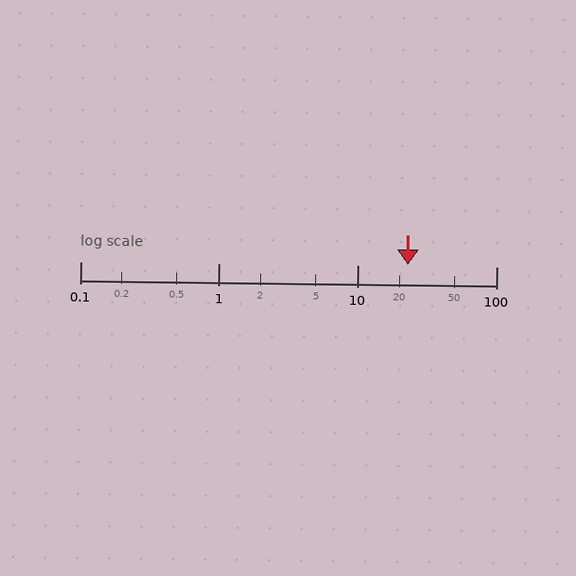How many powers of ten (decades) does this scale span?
The scale spans 3 decades, from 0.1 to 100.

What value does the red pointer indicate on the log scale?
The pointer indicates approximately 23.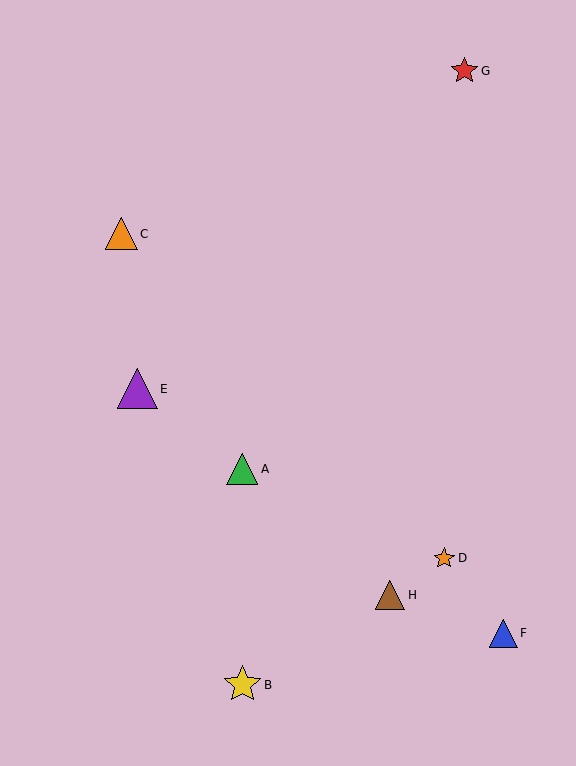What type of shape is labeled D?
Shape D is an orange star.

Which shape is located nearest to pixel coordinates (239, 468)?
The green triangle (labeled A) at (242, 469) is nearest to that location.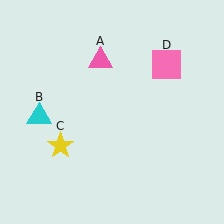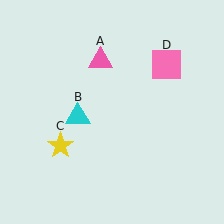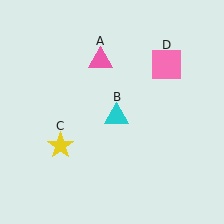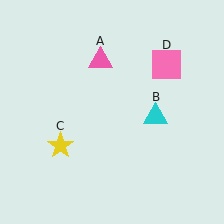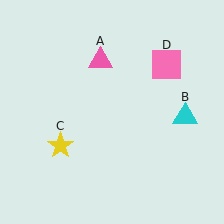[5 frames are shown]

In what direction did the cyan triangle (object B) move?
The cyan triangle (object B) moved right.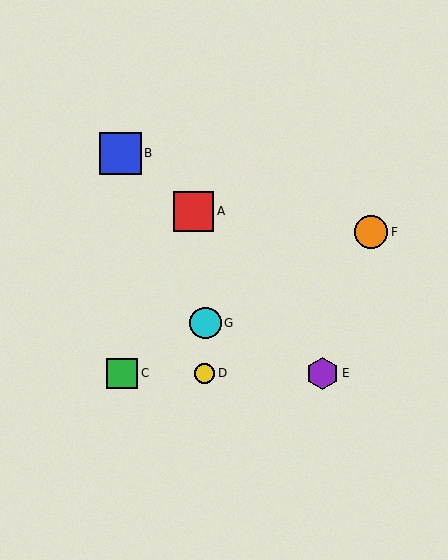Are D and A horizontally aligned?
No, D is at y≈373 and A is at y≈211.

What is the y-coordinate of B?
Object B is at y≈153.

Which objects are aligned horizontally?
Objects C, D, E are aligned horizontally.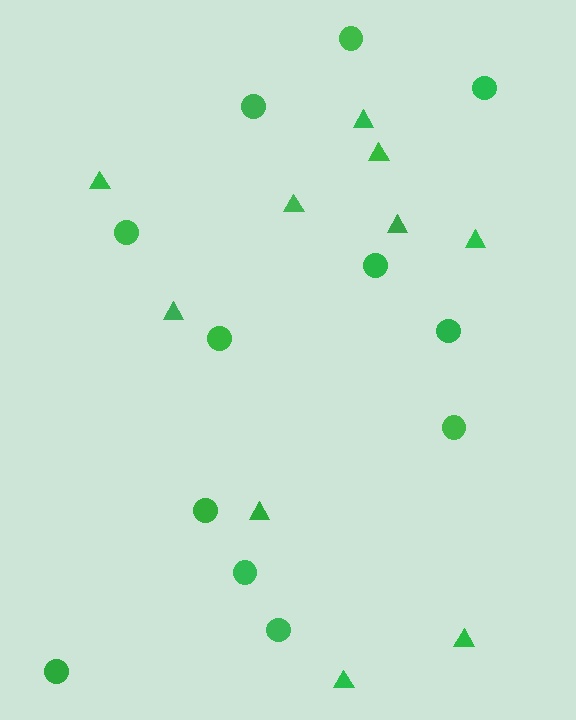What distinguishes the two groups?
There are 2 groups: one group of circles (12) and one group of triangles (10).